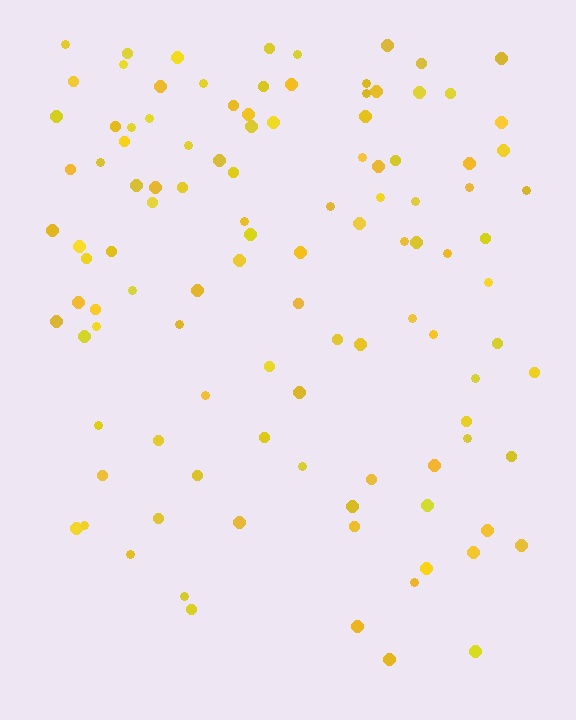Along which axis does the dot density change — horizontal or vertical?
Vertical.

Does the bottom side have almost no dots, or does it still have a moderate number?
Still a moderate number, just noticeably fewer than the top.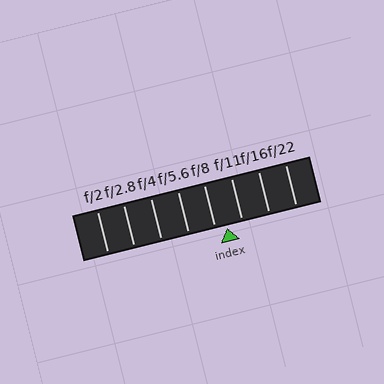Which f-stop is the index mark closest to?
The index mark is closest to f/8.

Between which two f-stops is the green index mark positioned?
The index mark is between f/8 and f/11.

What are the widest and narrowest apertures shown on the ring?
The widest aperture shown is f/2 and the narrowest is f/22.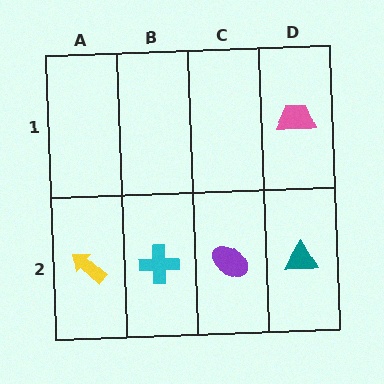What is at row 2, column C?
A purple ellipse.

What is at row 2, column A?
A yellow arrow.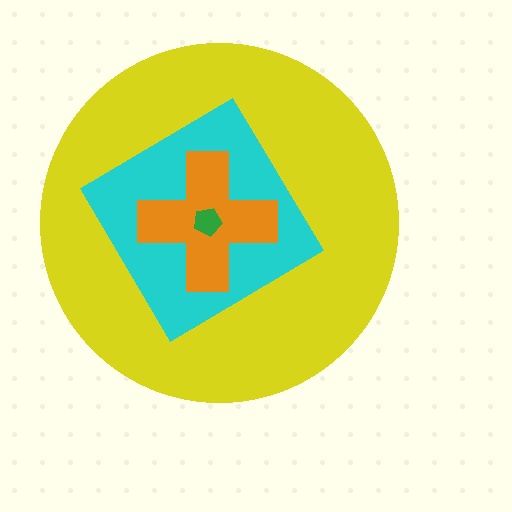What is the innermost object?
The green pentagon.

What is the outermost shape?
The yellow circle.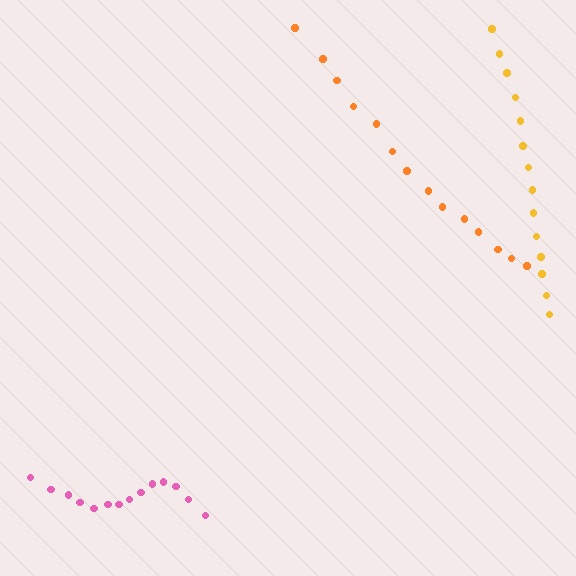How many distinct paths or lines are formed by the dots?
There are 3 distinct paths.